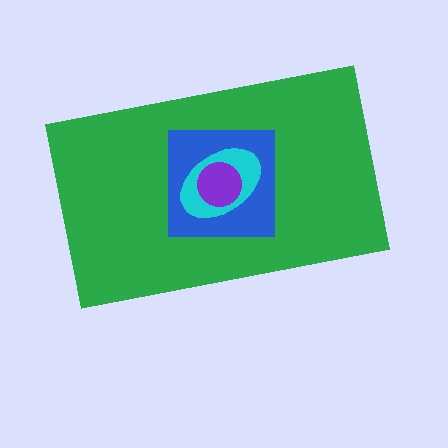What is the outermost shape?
The green rectangle.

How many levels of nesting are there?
4.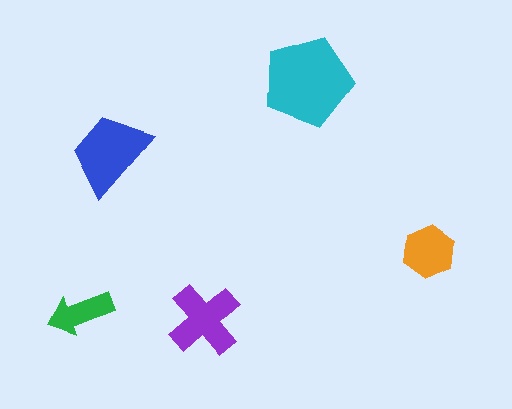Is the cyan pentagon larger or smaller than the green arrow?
Larger.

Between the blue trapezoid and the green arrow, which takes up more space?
The blue trapezoid.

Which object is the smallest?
The green arrow.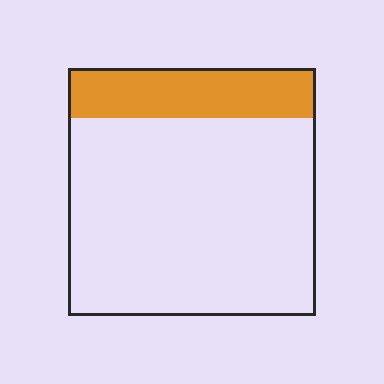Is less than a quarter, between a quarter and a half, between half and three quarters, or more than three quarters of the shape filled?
Less than a quarter.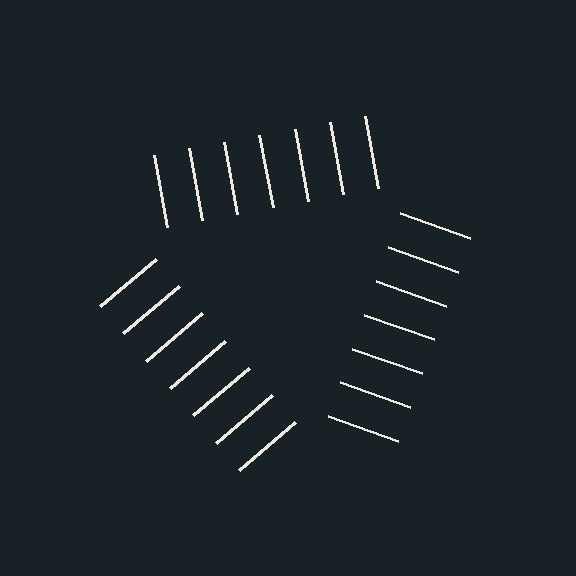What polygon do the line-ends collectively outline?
An illusory triangle — the line segments terminate on its edges but no continuous stroke is drawn.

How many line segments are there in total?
21 — 7 along each of the 3 edges.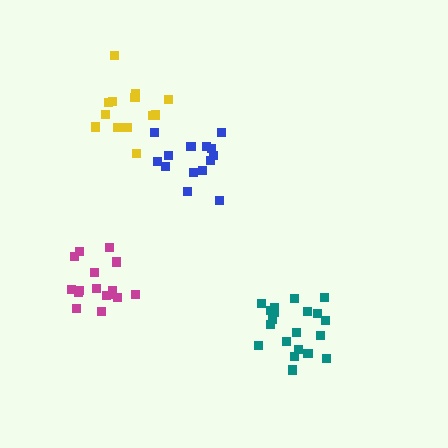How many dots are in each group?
Group 1: 16 dots, Group 2: 14 dots, Group 3: 20 dots, Group 4: 14 dots (64 total).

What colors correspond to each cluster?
The clusters are colored: magenta, blue, teal, yellow.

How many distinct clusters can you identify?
There are 4 distinct clusters.